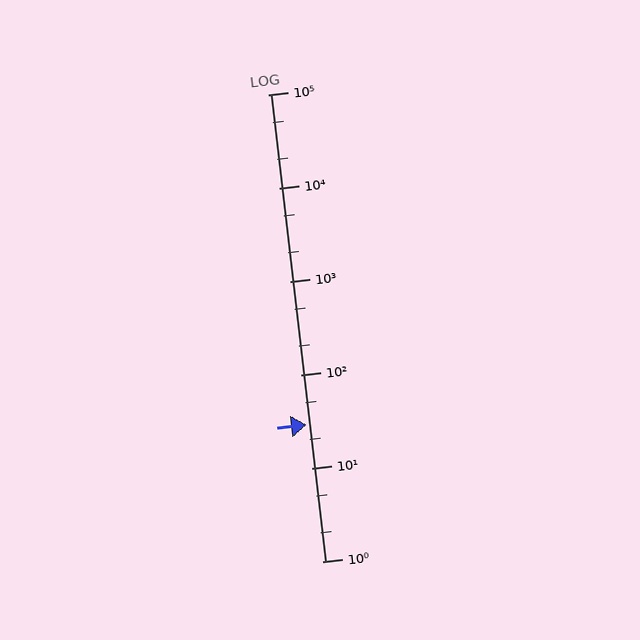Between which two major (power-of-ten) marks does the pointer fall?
The pointer is between 10 and 100.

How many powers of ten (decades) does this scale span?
The scale spans 5 decades, from 1 to 100000.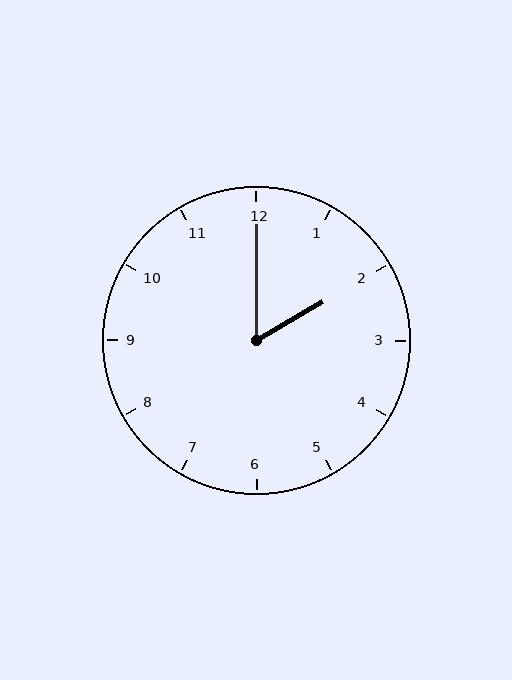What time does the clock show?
2:00.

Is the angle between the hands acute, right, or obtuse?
It is acute.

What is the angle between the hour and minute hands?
Approximately 60 degrees.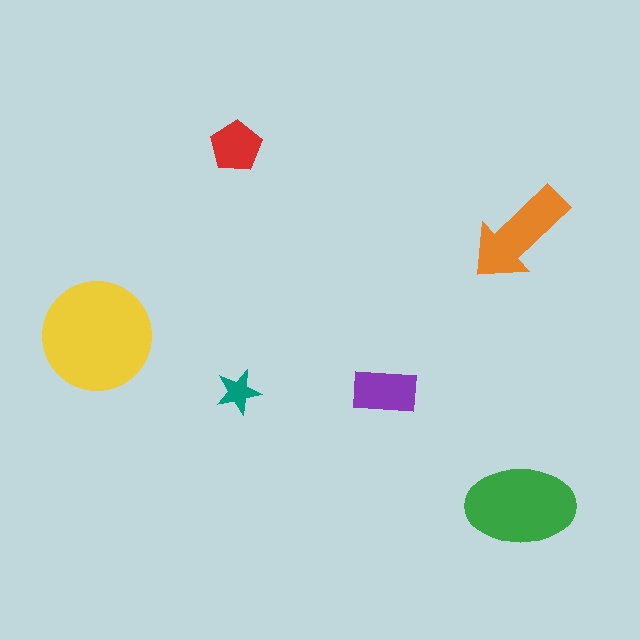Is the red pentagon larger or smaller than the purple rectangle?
Smaller.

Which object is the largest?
The yellow circle.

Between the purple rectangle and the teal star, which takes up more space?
The purple rectangle.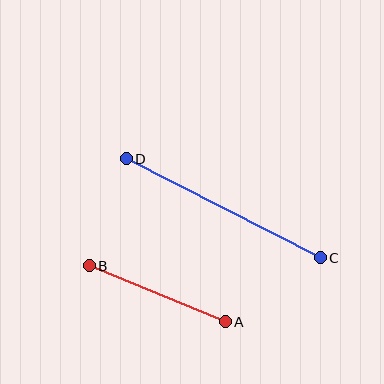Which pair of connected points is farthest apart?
Points C and D are farthest apart.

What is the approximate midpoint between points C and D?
The midpoint is at approximately (223, 208) pixels.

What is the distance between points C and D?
The distance is approximately 218 pixels.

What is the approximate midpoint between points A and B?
The midpoint is at approximately (157, 294) pixels.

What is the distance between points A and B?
The distance is approximately 147 pixels.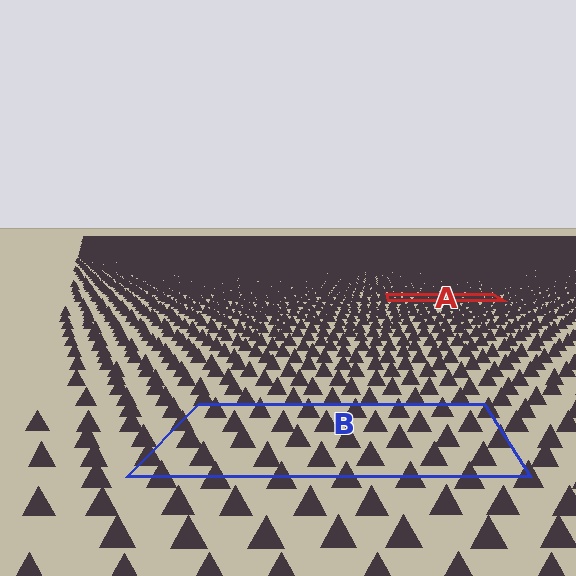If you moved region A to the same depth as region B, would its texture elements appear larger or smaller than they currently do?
They would appear larger. At a closer depth, the same texture elements are projected at a bigger on-screen size.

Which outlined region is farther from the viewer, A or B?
Region A is farther from the viewer — the texture elements inside it appear smaller and more densely packed.